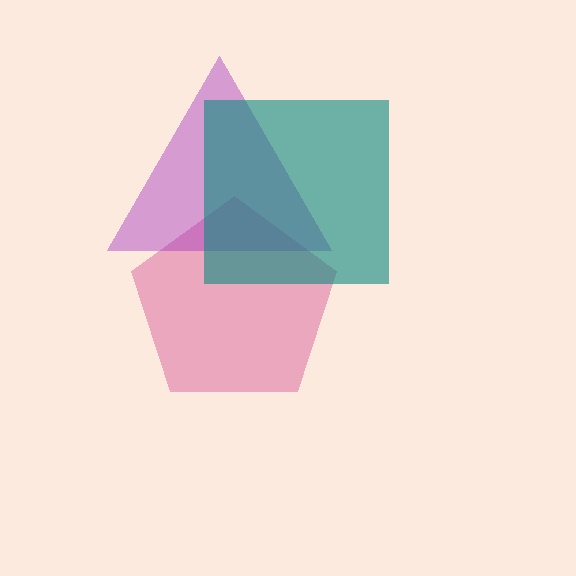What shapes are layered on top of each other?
The layered shapes are: a pink pentagon, a purple triangle, a teal square.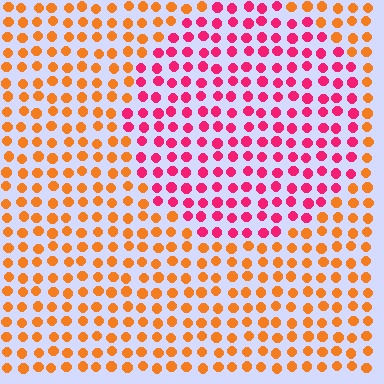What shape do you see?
I see a circle.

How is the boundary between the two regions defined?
The boundary is defined purely by a slight shift in hue (about 51 degrees). Spacing, size, and orientation are identical on both sides.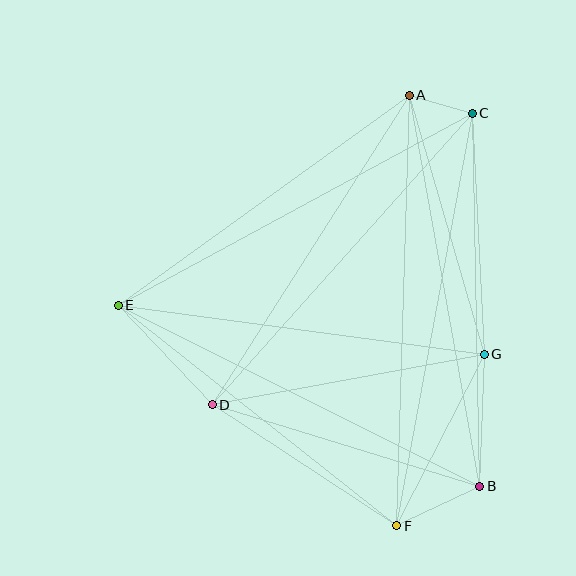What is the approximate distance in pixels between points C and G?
The distance between C and G is approximately 241 pixels.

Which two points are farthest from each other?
Points A and F are farthest from each other.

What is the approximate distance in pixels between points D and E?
The distance between D and E is approximately 137 pixels.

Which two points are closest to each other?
Points A and C are closest to each other.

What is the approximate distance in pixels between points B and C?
The distance between B and C is approximately 373 pixels.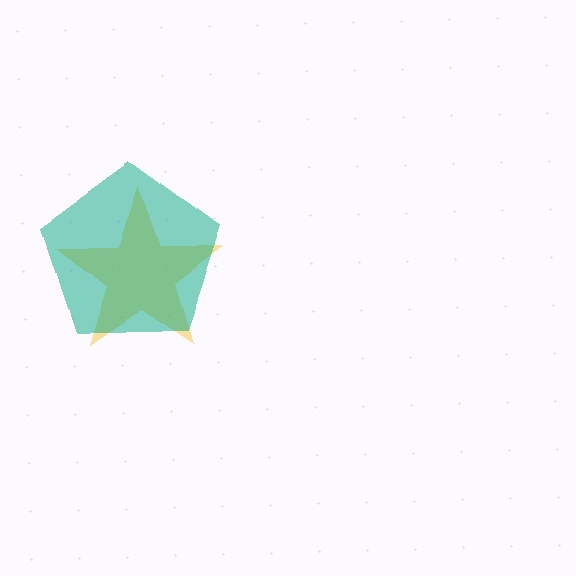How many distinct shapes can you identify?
There are 2 distinct shapes: a yellow star, a teal pentagon.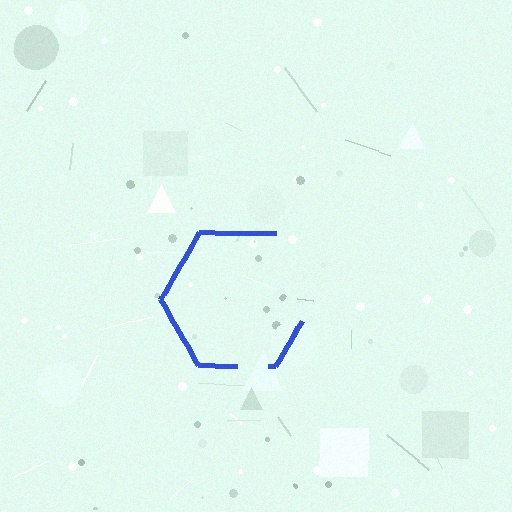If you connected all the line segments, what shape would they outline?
They would outline a hexagon.